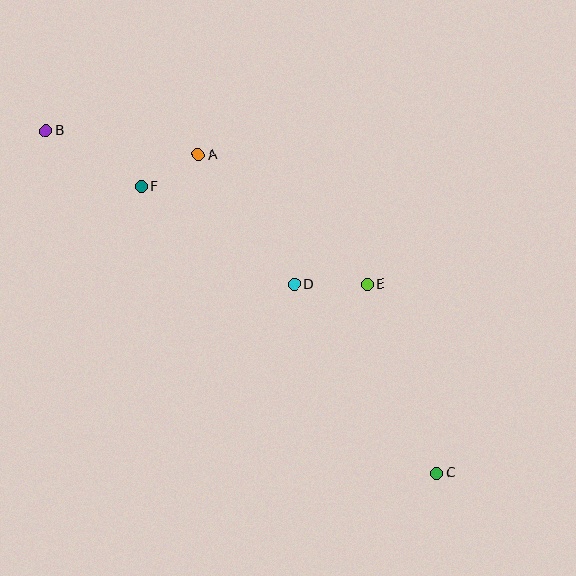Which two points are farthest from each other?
Points B and C are farthest from each other.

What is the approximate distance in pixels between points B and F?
The distance between B and F is approximately 111 pixels.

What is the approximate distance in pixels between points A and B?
The distance between A and B is approximately 154 pixels.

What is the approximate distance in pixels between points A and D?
The distance between A and D is approximately 161 pixels.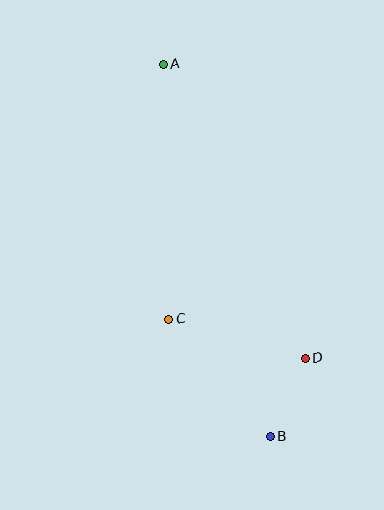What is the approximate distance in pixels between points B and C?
The distance between B and C is approximately 155 pixels.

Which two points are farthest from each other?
Points A and B are farthest from each other.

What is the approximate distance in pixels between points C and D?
The distance between C and D is approximately 142 pixels.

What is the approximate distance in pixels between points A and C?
The distance between A and C is approximately 255 pixels.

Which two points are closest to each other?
Points B and D are closest to each other.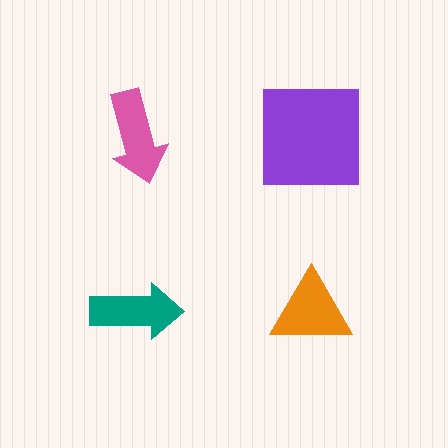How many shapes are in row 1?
2 shapes.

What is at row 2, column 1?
A teal arrow.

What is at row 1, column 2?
A purple square.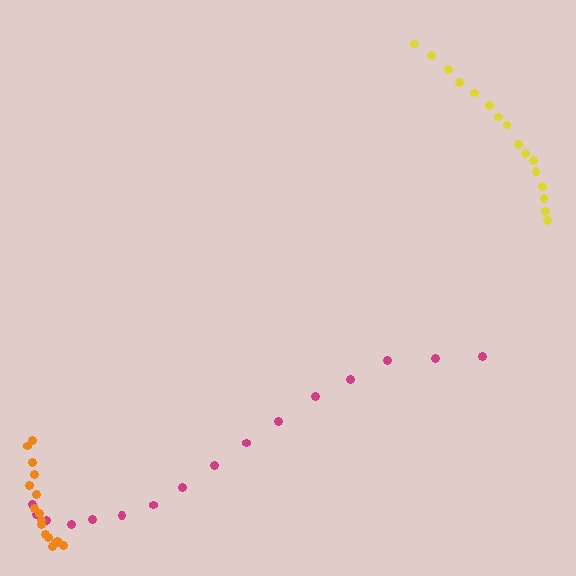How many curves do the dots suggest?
There are 3 distinct paths.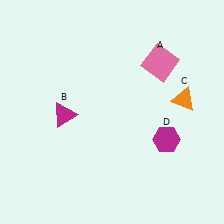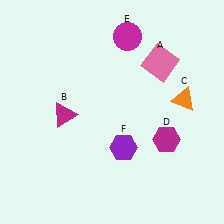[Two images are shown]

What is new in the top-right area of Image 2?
A magenta circle (E) was added in the top-right area of Image 2.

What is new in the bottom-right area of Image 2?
A purple hexagon (F) was added in the bottom-right area of Image 2.